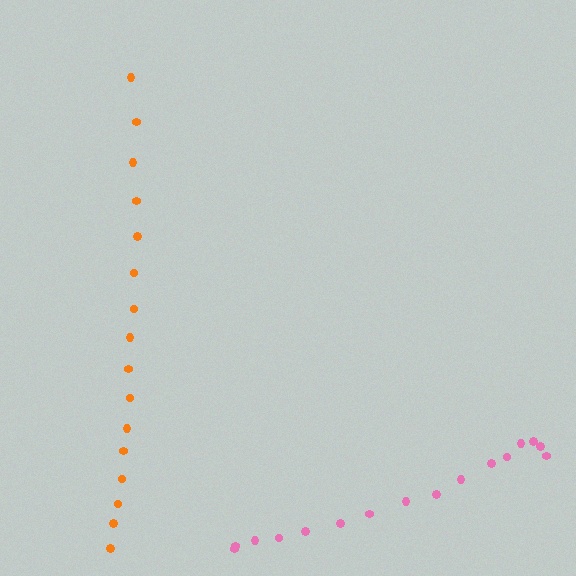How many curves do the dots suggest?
There are 2 distinct paths.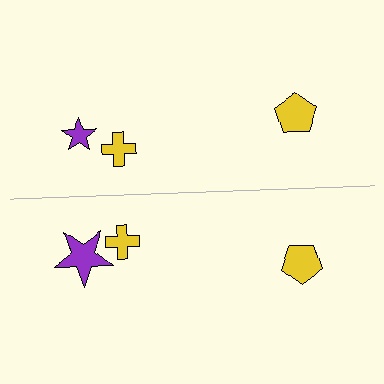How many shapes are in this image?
There are 6 shapes in this image.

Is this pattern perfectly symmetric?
No, the pattern is not perfectly symmetric. The purple star on the bottom side has a different size than its mirror counterpart.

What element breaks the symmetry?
The purple star on the bottom side has a different size than its mirror counterpart.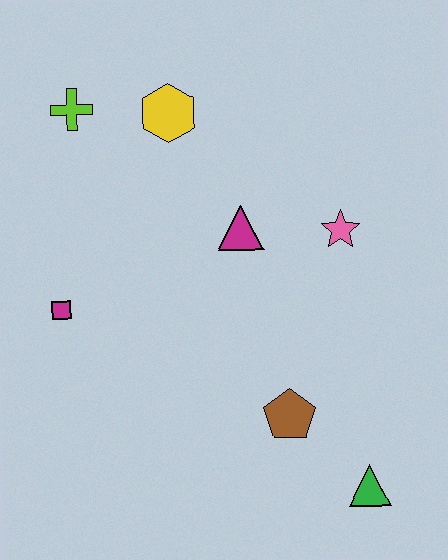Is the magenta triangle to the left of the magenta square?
No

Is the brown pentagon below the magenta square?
Yes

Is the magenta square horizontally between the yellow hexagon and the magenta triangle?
No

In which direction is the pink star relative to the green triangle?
The pink star is above the green triangle.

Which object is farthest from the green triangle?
The lime cross is farthest from the green triangle.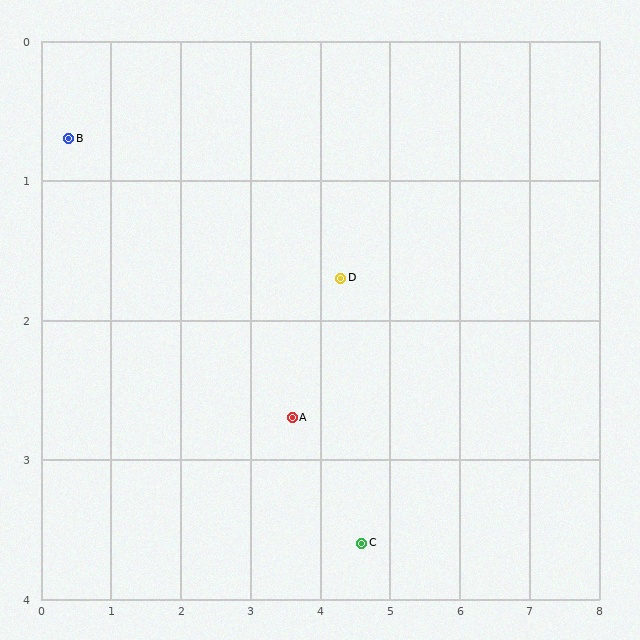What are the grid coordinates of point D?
Point D is at approximately (4.3, 1.7).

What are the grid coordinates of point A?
Point A is at approximately (3.6, 2.7).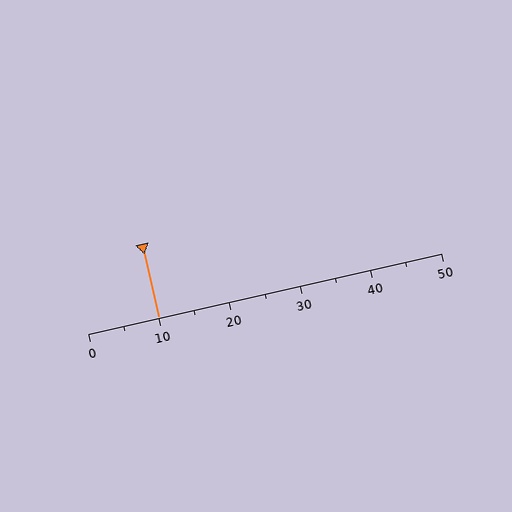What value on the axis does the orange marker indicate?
The marker indicates approximately 10.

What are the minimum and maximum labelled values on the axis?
The axis runs from 0 to 50.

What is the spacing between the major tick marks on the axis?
The major ticks are spaced 10 apart.